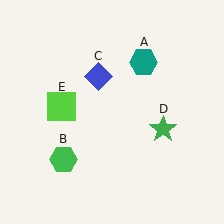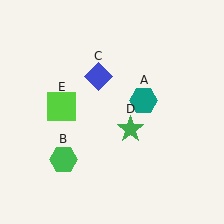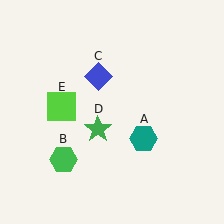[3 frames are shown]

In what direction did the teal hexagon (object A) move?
The teal hexagon (object A) moved down.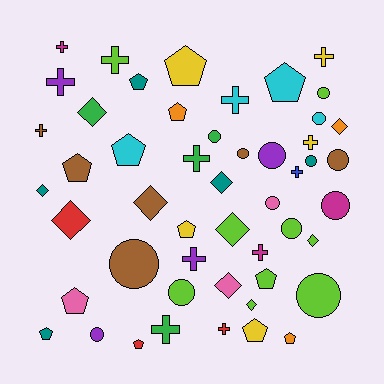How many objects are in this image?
There are 50 objects.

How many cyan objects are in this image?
There are 4 cyan objects.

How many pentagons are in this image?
There are 13 pentagons.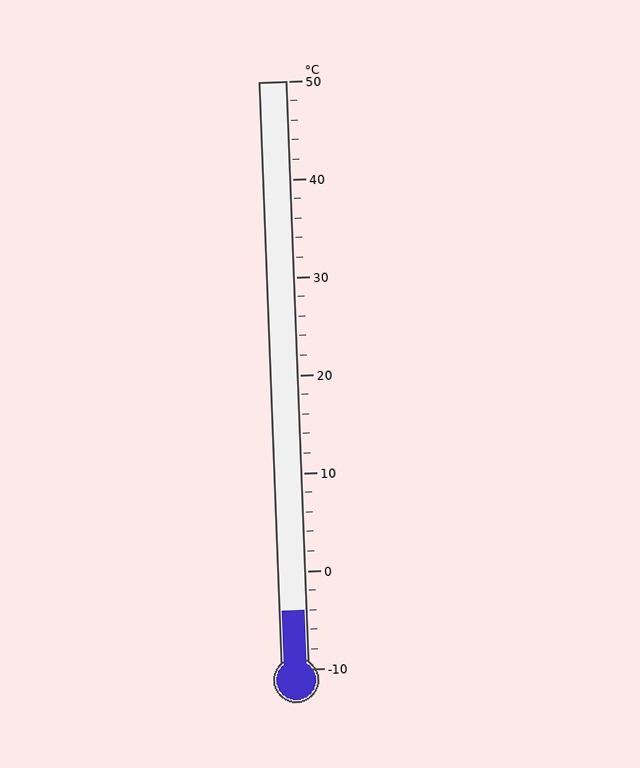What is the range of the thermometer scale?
The thermometer scale ranges from -10°C to 50°C.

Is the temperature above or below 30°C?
The temperature is below 30°C.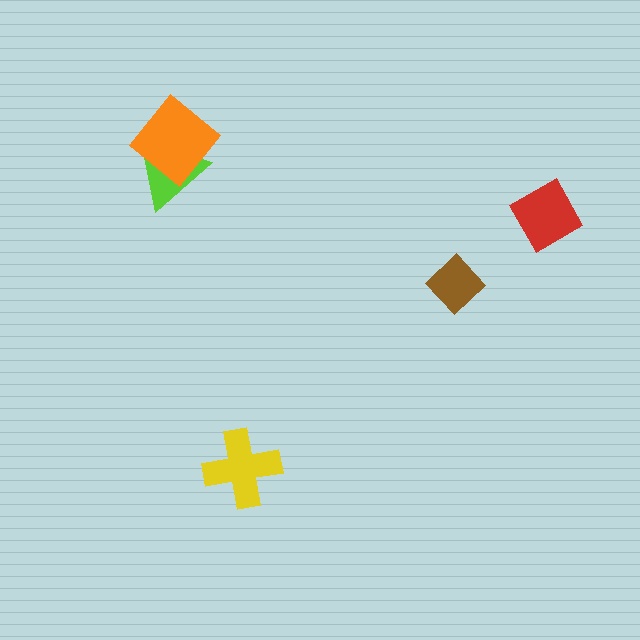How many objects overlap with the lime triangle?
1 object overlaps with the lime triangle.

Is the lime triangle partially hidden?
Yes, it is partially covered by another shape.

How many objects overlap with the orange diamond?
1 object overlaps with the orange diamond.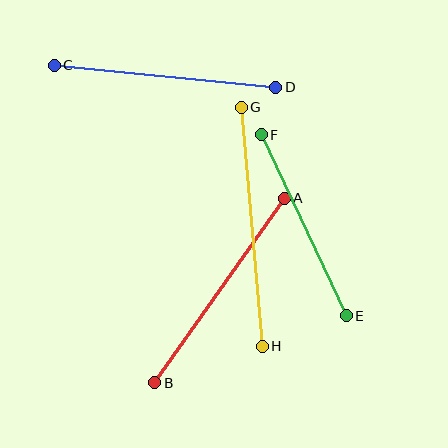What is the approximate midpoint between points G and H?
The midpoint is at approximately (252, 227) pixels.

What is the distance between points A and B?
The distance is approximately 226 pixels.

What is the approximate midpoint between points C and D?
The midpoint is at approximately (165, 76) pixels.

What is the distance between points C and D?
The distance is approximately 223 pixels.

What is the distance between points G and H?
The distance is approximately 240 pixels.